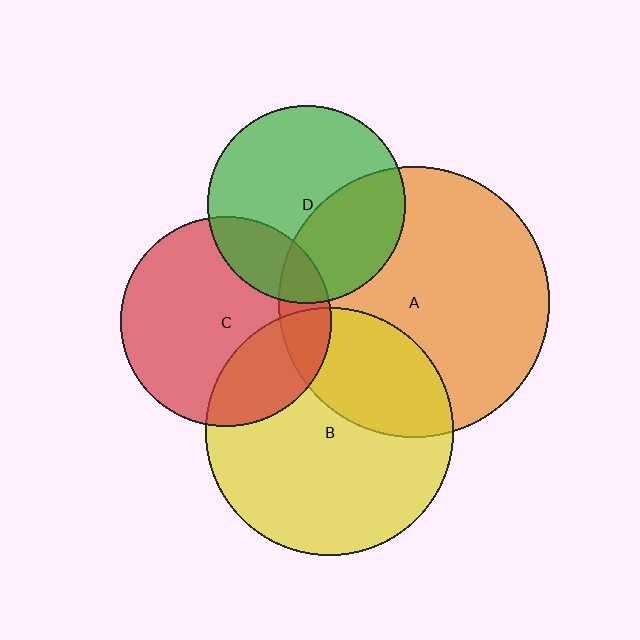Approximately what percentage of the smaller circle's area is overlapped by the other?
Approximately 20%.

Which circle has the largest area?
Circle A (orange).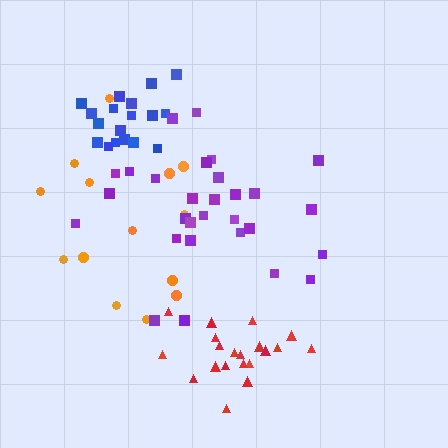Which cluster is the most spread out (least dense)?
Orange.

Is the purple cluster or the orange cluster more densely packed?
Purple.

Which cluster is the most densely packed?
Blue.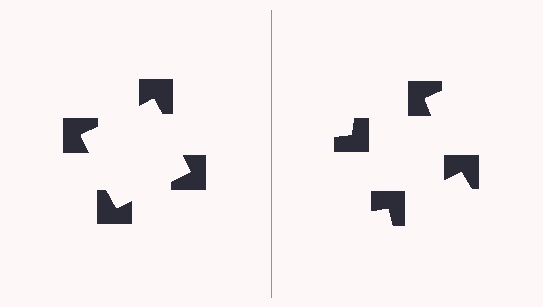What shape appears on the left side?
An illusory square.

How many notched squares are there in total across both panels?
8 — 4 on each side.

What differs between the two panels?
The notched squares are positioned identically on both sides; only the wedge orientations differ. On the left they align to a square; on the right they are misaligned.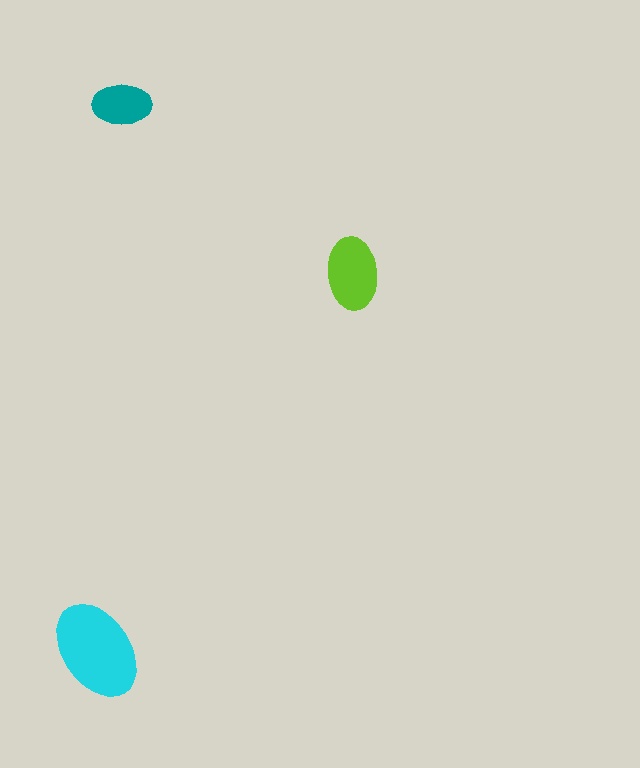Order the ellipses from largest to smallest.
the cyan one, the lime one, the teal one.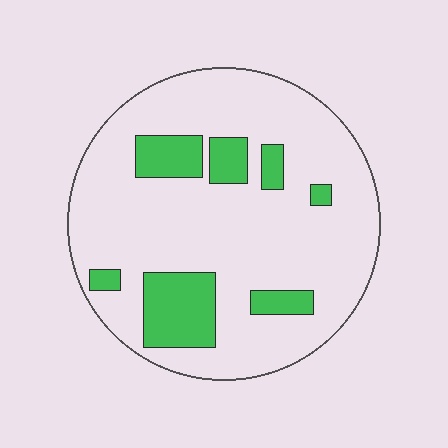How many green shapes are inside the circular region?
7.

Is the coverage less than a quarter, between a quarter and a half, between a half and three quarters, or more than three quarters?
Less than a quarter.